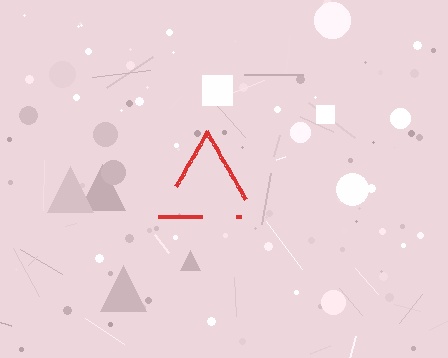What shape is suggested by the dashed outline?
The dashed outline suggests a triangle.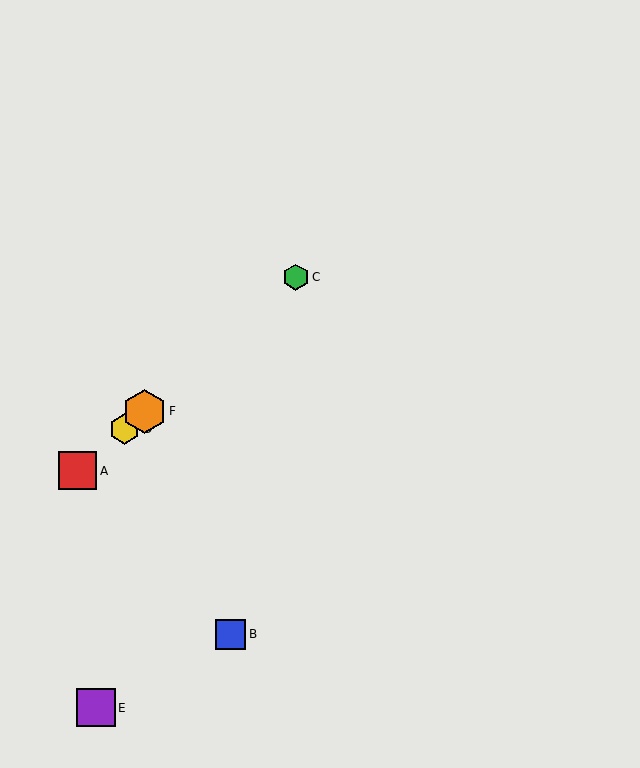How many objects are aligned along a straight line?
4 objects (A, C, D, F) are aligned along a straight line.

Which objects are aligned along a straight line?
Objects A, C, D, F are aligned along a straight line.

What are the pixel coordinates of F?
Object F is at (144, 411).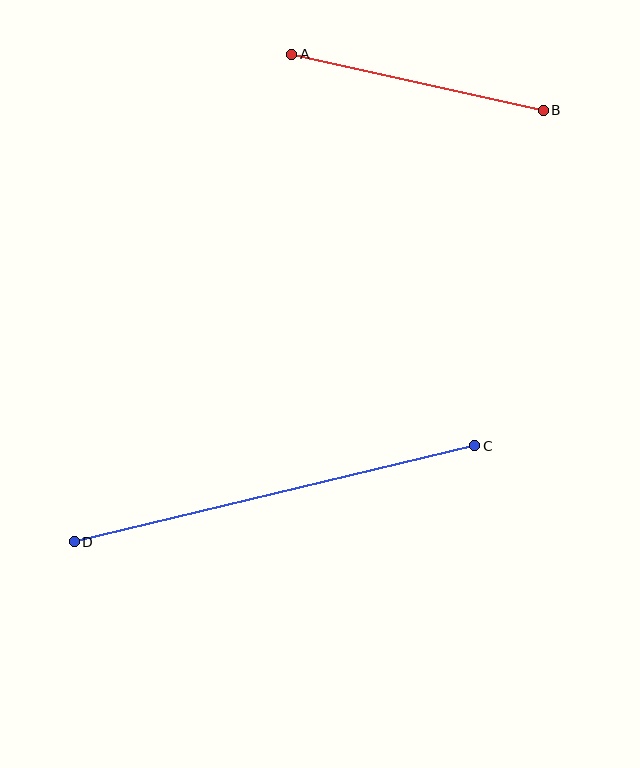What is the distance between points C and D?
The distance is approximately 412 pixels.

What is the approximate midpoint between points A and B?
The midpoint is at approximately (418, 82) pixels.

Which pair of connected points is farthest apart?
Points C and D are farthest apart.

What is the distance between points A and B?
The distance is approximately 258 pixels.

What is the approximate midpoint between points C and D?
The midpoint is at approximately (275, 494) pixels.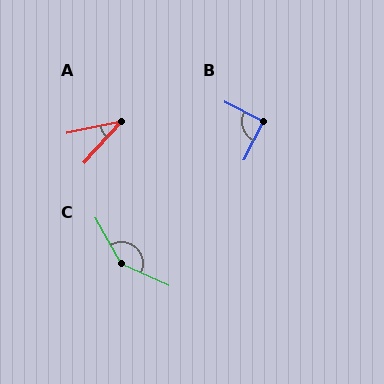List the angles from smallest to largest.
A (36°), B (89°), C (143°).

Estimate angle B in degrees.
Approximately 89 degrees.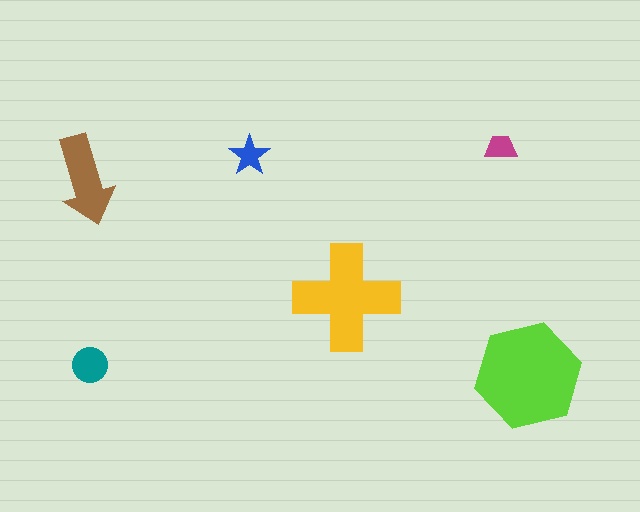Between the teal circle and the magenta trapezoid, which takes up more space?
The teal circle.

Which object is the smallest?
The magenta trapezoid.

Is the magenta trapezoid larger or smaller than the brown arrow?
Smaller.